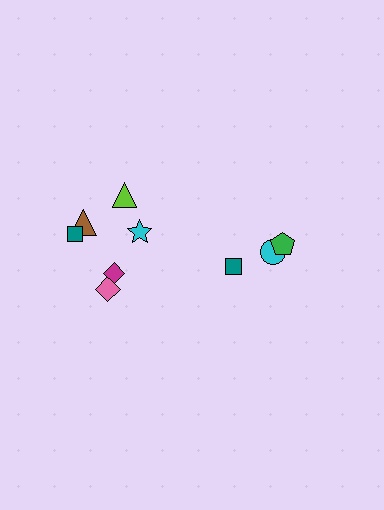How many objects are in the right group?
There are 3 objects.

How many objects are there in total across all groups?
There are 9 objects.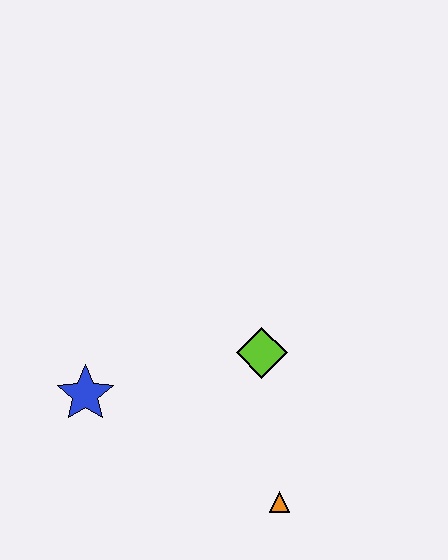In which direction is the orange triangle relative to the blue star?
The orange triangle is to the right of the blue star.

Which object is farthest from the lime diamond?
The blue star is farthest from the lime diamond.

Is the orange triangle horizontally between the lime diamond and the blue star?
No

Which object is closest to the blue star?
The lime diamond is closest to the blue star.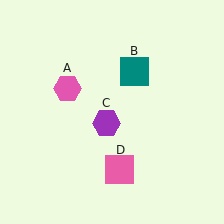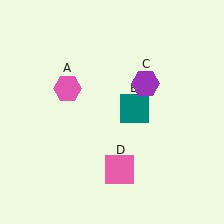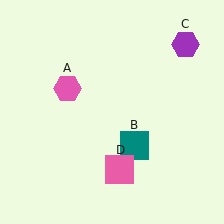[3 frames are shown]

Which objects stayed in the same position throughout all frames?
Pink hexagon (object A) and pink square (object D) remained stationary.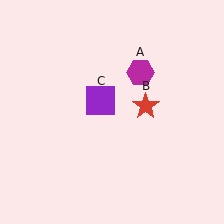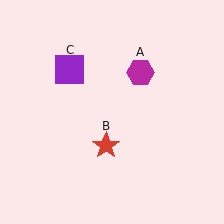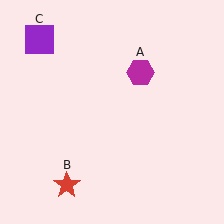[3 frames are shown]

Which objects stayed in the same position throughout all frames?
Magenta hexagon (object A) remained stationary.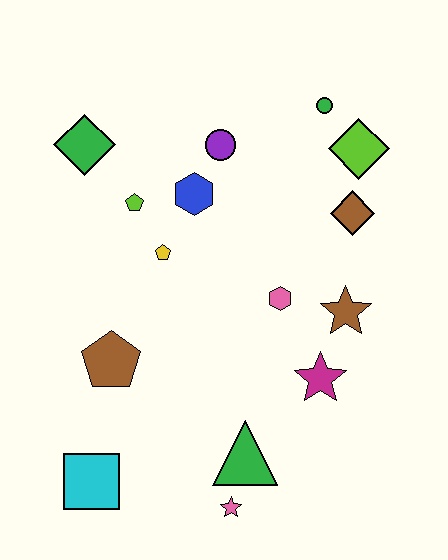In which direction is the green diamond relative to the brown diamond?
The green diamond is to the left of the brown diamond.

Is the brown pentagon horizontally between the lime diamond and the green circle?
No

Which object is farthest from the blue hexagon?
The pink star is farthest from the blue hexagon.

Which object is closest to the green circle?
The lime diamond is closest to the green circle.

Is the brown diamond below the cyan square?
No